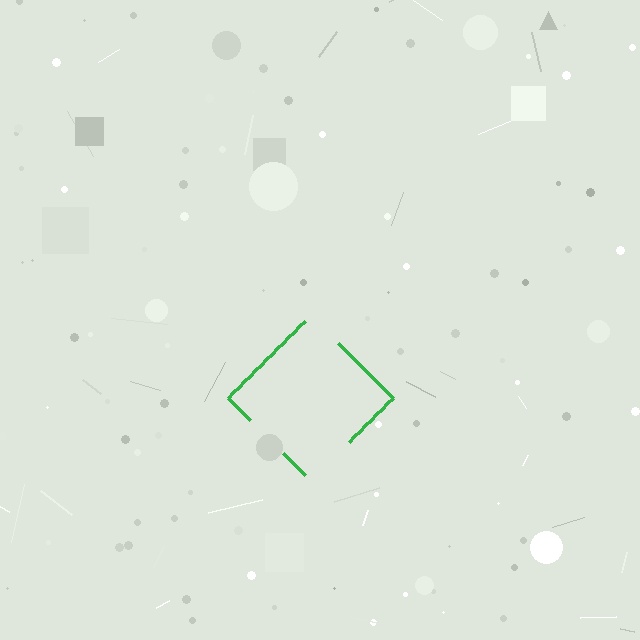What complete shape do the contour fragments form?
The contour fragments form a diamond.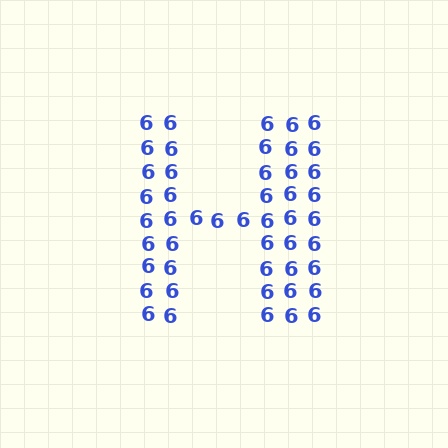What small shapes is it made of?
It is made of small digit 6's.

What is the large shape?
The large shape is the letter H.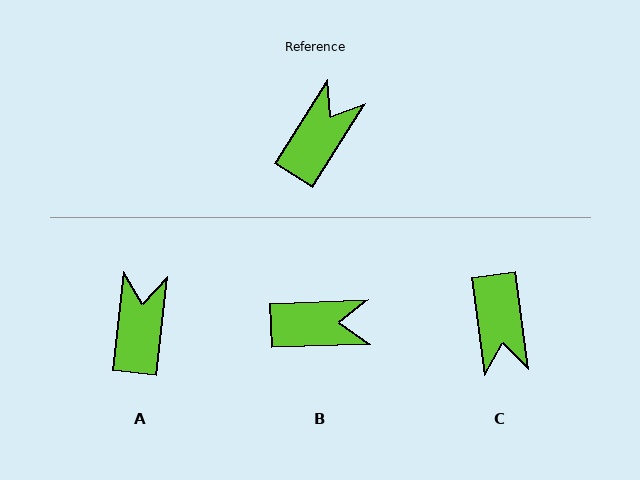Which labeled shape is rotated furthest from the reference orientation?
C, about 140 degrees away.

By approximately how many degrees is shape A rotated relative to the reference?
Approximately 25 degrees counter-clockwise.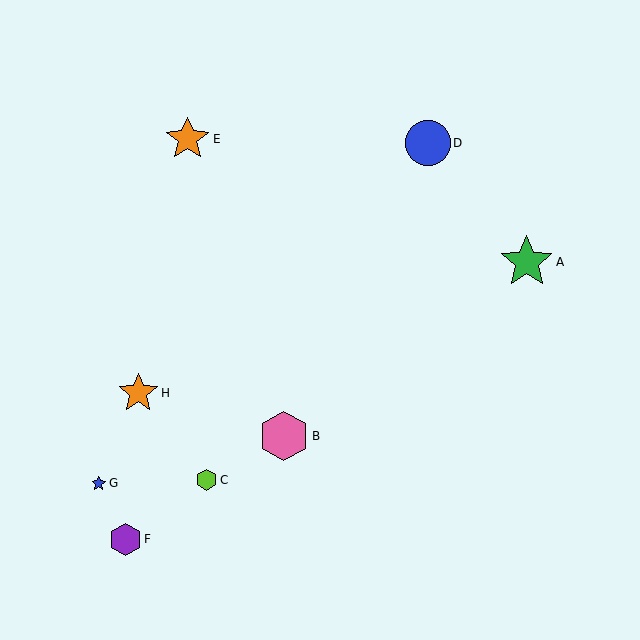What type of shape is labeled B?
Shape B is a pink hexagon.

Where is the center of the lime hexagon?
The center of the lime hexagon is at (207, 480).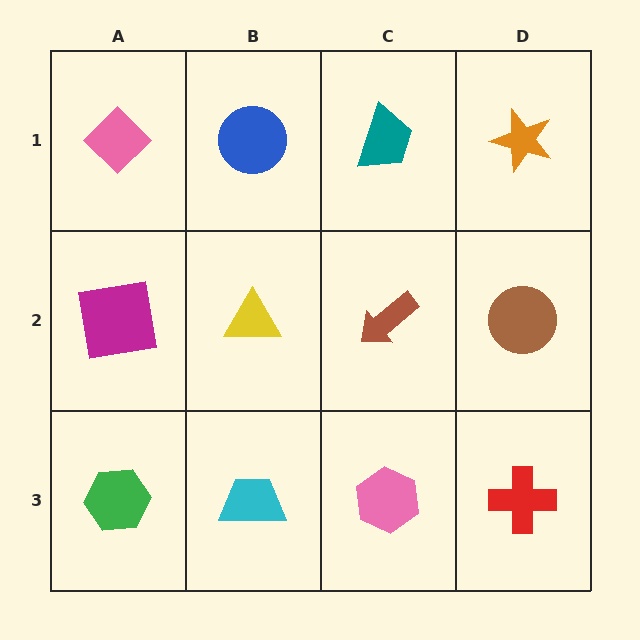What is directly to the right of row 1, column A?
A blue circle.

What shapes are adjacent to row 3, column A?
A magenta square (row 2, column A), a cyan trapezoid (row 3, column B).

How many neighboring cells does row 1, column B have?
3.